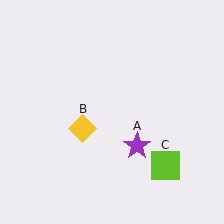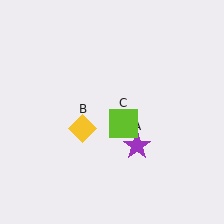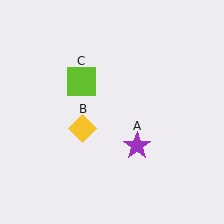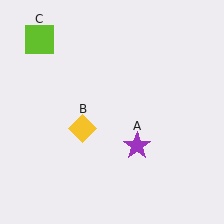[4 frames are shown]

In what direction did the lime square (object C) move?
The lime square (object C) moved up and to the left.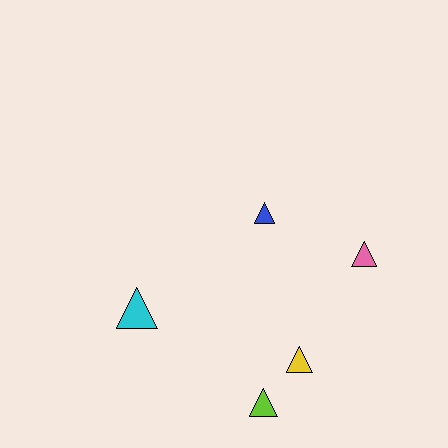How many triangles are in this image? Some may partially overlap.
There are 5 triangles.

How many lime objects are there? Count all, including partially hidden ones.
There is 1 lime object.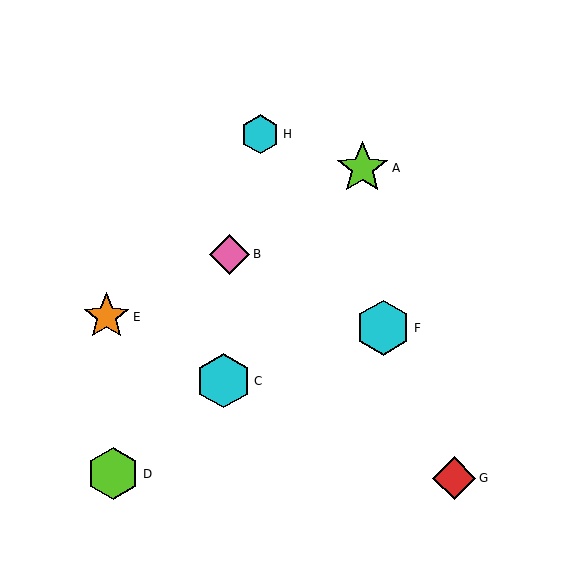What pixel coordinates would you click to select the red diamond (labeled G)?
Click at (454, 478) to select the red diamond G.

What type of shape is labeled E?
Shape E is an orange star.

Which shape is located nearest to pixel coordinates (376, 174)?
The lime star (labeled A) at (362, 168) is nearest to that location.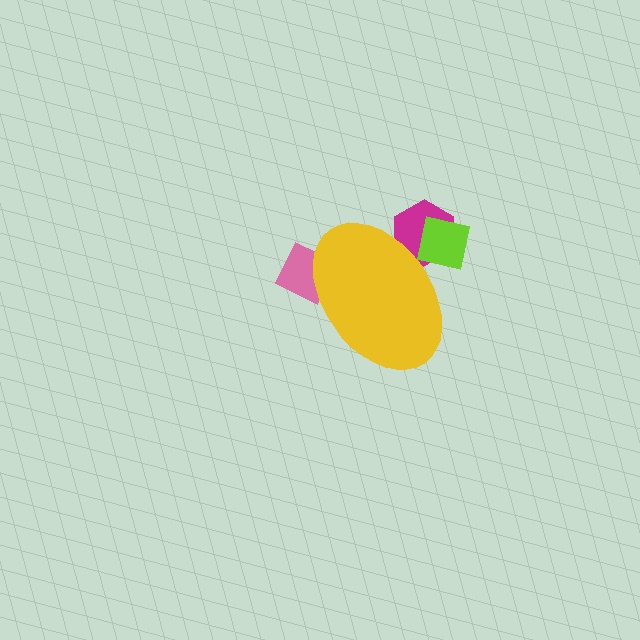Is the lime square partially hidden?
Yes, the lime square is partially hidden behind the yellow ellipse.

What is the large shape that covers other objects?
A yellow ellipse.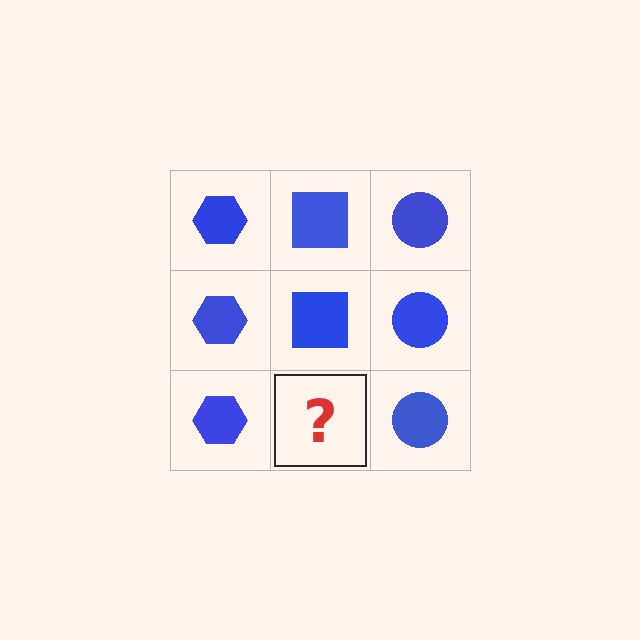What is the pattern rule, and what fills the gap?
The rule is that each column has a consistent shape. The gap should be filled with a blue square.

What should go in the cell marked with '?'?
The missing cell should contain a blue square.